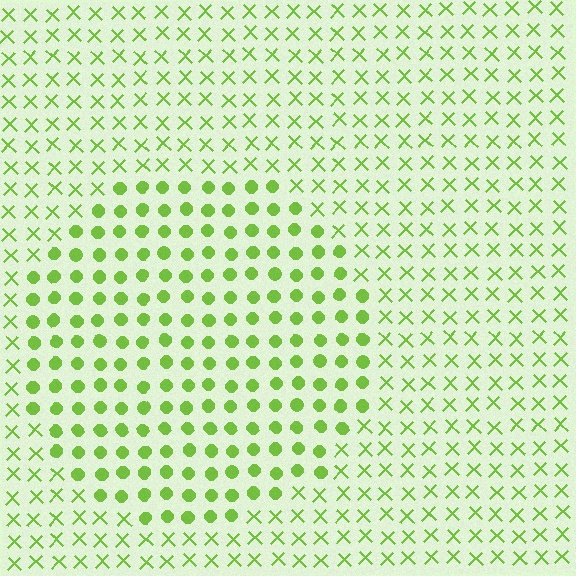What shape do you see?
I see a circle.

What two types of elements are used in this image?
The image uses circles inside the circle region and X marks outside it.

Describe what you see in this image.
The image is filled with small lime elements arranged in a uniform grid. A circle-shaped region contains circles, while the surrounding area contains X marks. The boundary is defined purely by the change in element shape.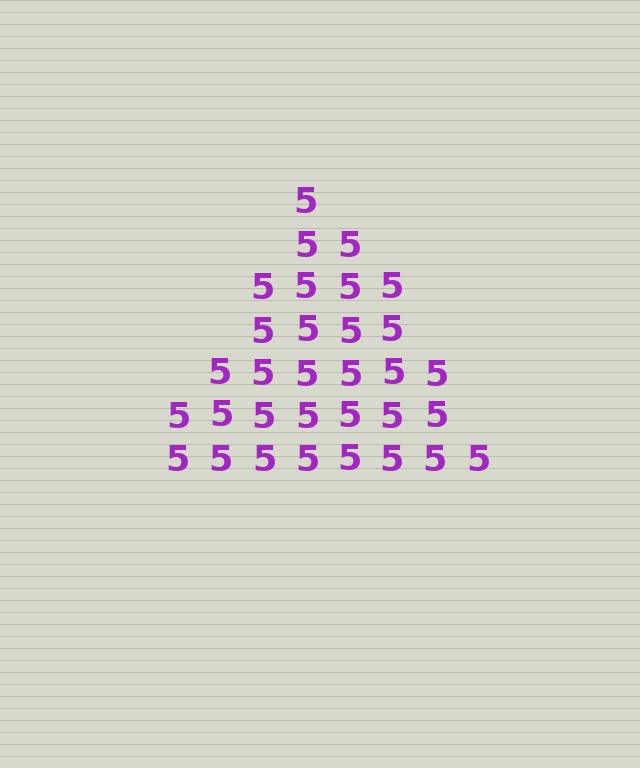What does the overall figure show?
The overall figure shows a triangle.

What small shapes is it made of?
It is made of small digit 5's.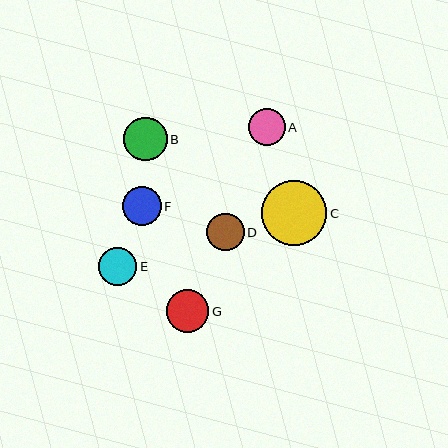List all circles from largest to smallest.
From largest to smallest: C, B, G, F, E, D, A.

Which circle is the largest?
Circle C is the largest with a size of approximately 65 pixels.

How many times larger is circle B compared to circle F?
Circle B is approximately 1.1 times the size of circle F.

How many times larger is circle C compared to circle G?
Circle C is approximately 1.5 times the size of circle G.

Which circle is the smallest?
Circle A is the smallest with a size of approximately 37 pixels.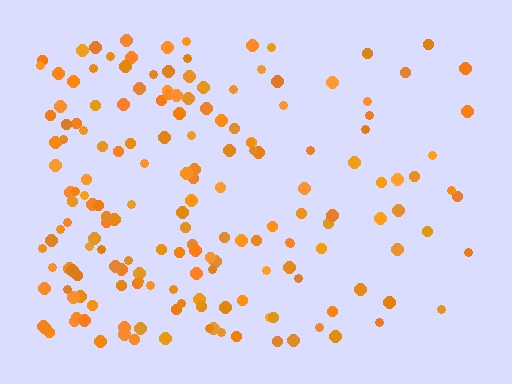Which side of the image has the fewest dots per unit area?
The right.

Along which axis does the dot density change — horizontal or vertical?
Horizontal.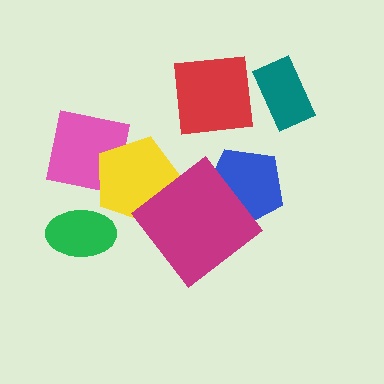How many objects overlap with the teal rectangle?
1 object overlaps with the teal rectangle.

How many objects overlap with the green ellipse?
0 objects overlap with the green ellipse.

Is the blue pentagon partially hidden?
Yes, it is partially covered by another shape.